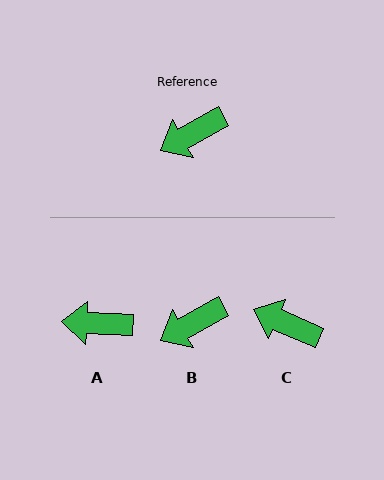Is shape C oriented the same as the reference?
No, it is off by about 53 degrees.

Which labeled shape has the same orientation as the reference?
B.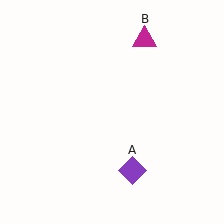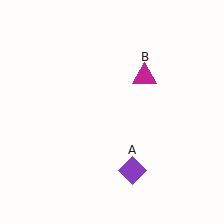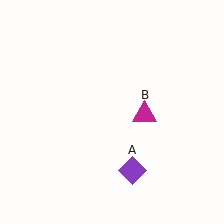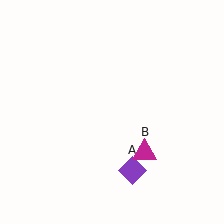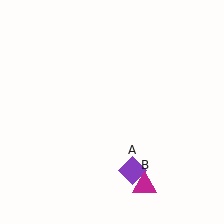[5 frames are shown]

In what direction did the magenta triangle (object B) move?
The magenta triangle (object B) moved down.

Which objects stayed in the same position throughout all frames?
Purple diamond (object A) remained stationary.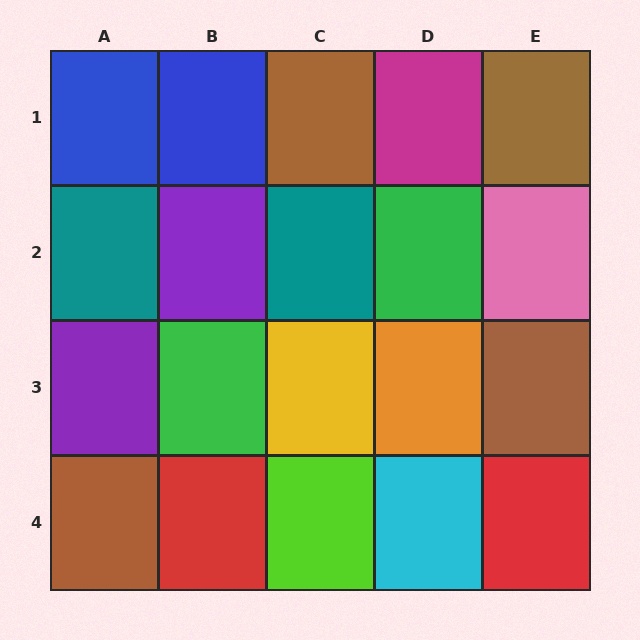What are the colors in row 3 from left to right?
Purple, green, yellow, orange, brown.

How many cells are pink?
1 cell is pink.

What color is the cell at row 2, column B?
Purple.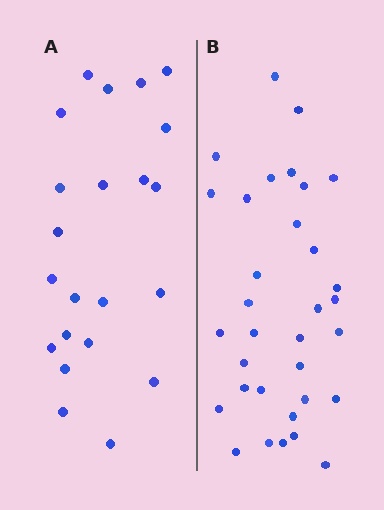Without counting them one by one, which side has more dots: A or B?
Region B (the right region) has more dots.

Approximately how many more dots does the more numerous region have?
Region B has roughly 12 or so more dots than region A.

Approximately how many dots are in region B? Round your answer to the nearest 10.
About 30 dots. (The exact count is 33, which rounds to 30.)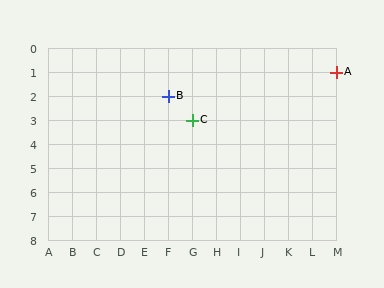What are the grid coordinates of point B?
Point B is at grid coordinates (F, 2).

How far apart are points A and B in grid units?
Points A and B are 7 columns and 1 row apart (about 7.1 grid units diagonally).